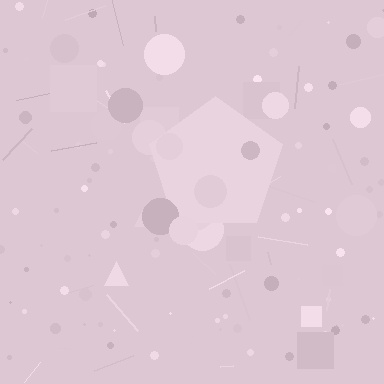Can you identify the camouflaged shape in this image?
The camouflaged shape is a pentagon.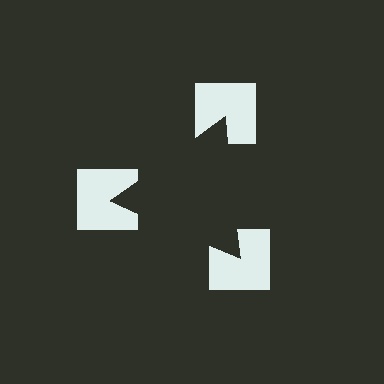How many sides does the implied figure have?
3 sides.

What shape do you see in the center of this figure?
An illusory triangle — its edges are inferred from the aligned wedge cuts in the notched squares, not physically drawn.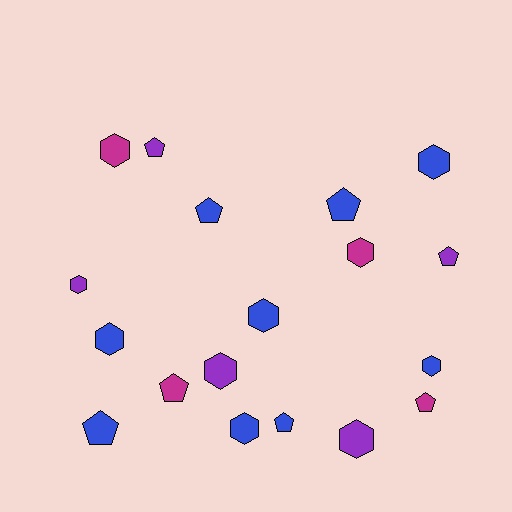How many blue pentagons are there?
There are 4 blue pentagons.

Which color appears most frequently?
Blue, with 9 objects.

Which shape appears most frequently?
Hexagon, with 10 objects.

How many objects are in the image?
There are 18 objects.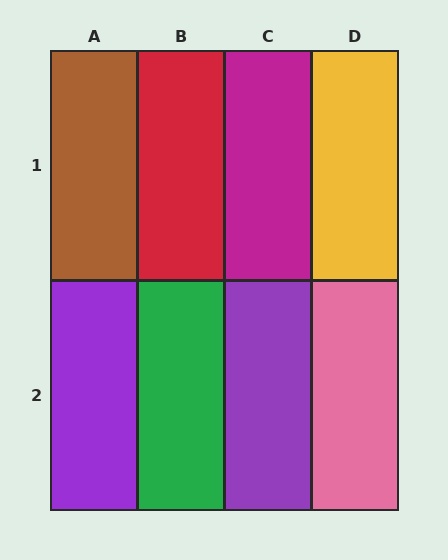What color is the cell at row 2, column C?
Purple.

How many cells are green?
1 cell is green.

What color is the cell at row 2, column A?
Purple.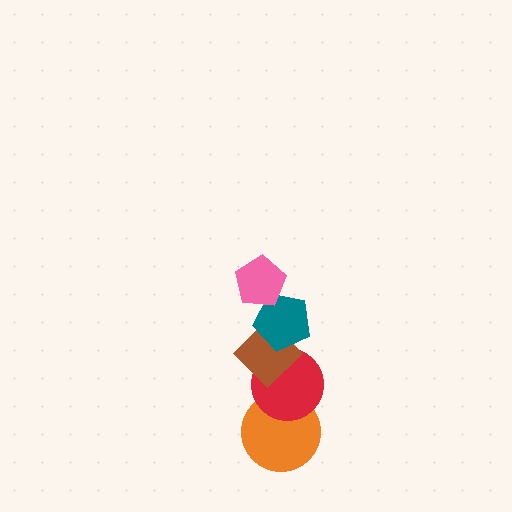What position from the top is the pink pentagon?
The pink pentagon is 1st from the top.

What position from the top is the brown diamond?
The brown diamond is 3rd from the top.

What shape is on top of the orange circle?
The red circle is on top of the orange circle.